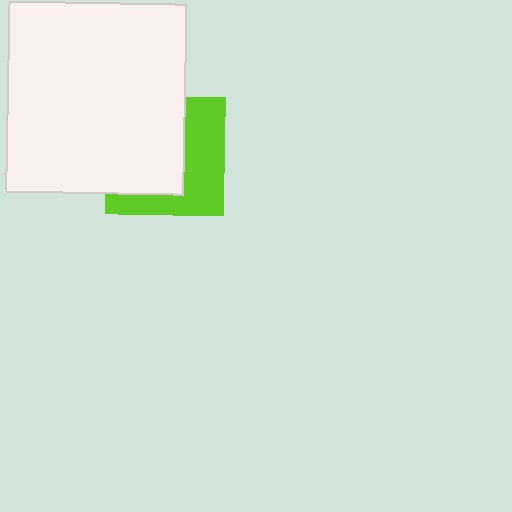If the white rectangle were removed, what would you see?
You would see the complete lime square.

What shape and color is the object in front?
The object in front is a white rectangle.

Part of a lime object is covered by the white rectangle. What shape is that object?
It is a square.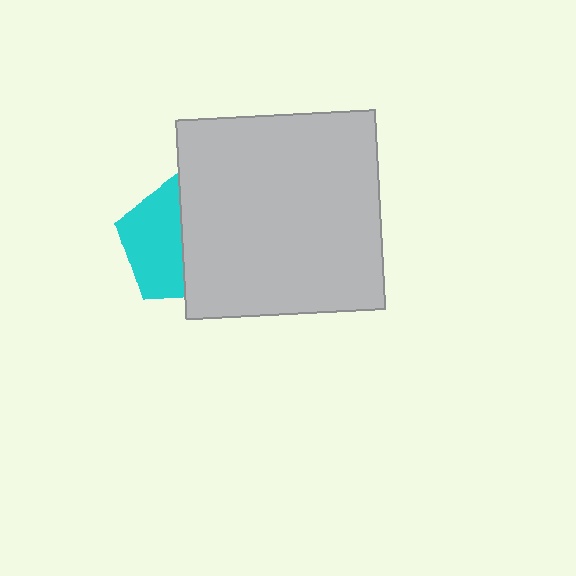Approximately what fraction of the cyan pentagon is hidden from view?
Roughly 51% of the cyan pentagon is hidden behind the light gray square.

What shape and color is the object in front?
The object in front is a light gray square.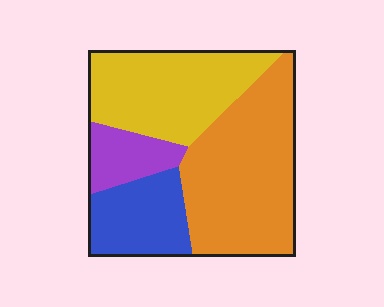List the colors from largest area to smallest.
From largest to smallest: orange, yellow, blue, purple.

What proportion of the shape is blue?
Blue takes up between a sixth and a third of the shape.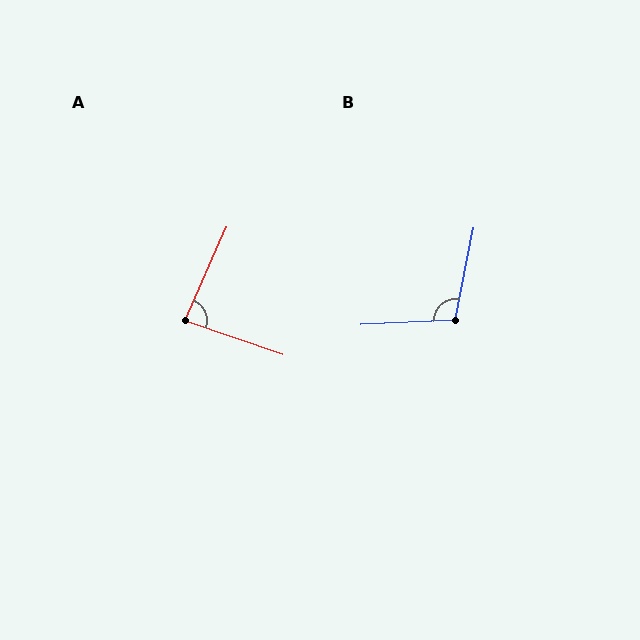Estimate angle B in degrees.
Approximately 104 degrees.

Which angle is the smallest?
A, at approximately 85 degrees.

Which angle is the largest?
B, at approximately 104 degrees.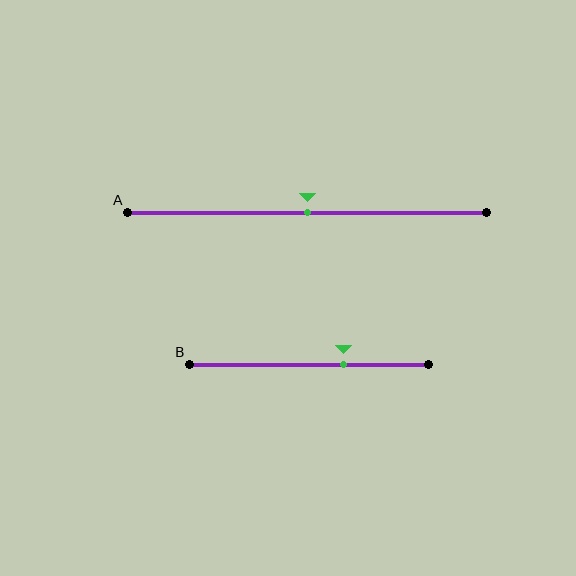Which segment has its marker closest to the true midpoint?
Segment A has its marker closest to the true midpoint.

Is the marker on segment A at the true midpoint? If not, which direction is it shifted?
Yes, the marker on segment A is at the true midpoint.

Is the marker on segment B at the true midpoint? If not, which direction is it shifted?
No, the marker on segment B is shifted to the right by about 14% of the segment length.